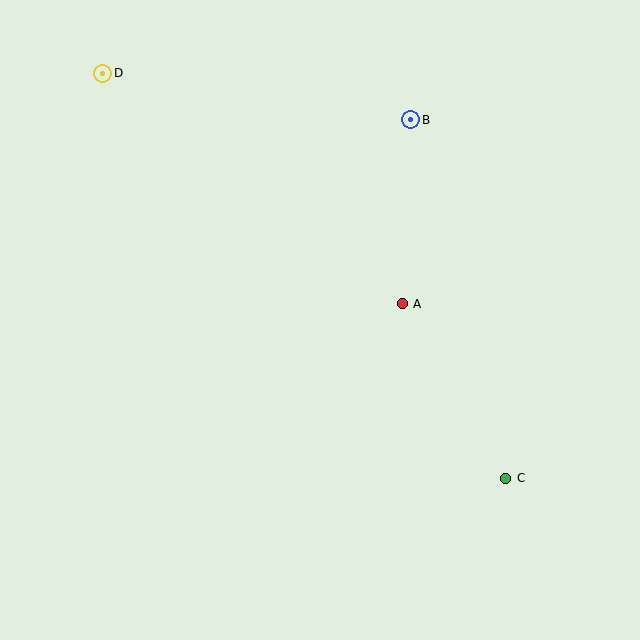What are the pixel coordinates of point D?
Point D is at (103, 73).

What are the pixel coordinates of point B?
Point B is at (411, 120).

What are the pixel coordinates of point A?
Point A is at (402, 304).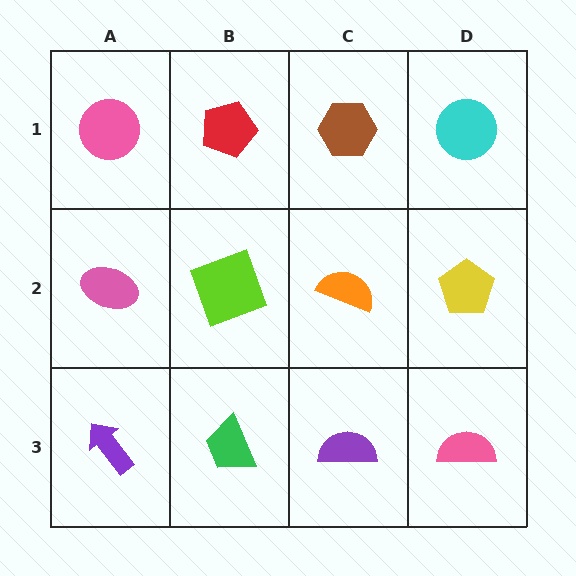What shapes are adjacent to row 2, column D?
A cyan circle (row 1, column D), a pink semicircle (row 3, column D), an orange semicircle (row 2, column C).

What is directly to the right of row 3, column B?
A purple semicircle.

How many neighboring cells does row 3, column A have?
2.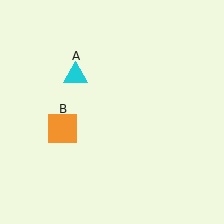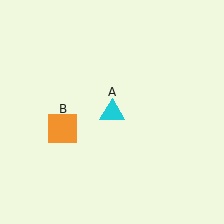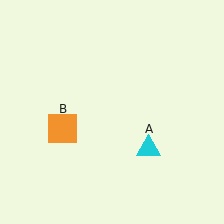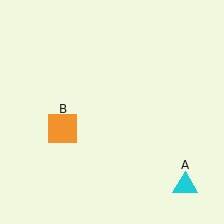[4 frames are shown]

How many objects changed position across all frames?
1 object changed position: cyan triangle (object A).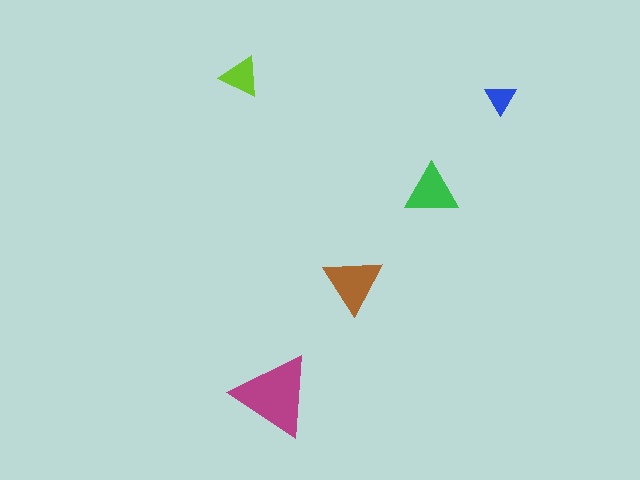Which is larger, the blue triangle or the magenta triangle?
The magenta one.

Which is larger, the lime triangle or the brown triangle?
The brown one.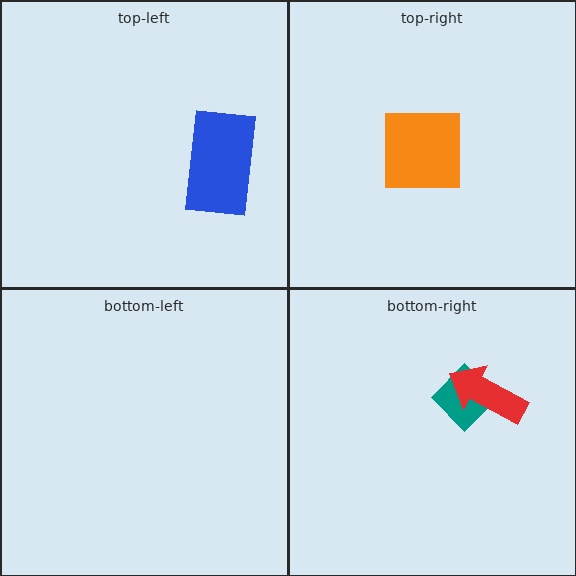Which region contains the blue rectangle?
The top-left region.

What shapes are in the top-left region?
The blue rectangle.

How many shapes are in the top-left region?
1.